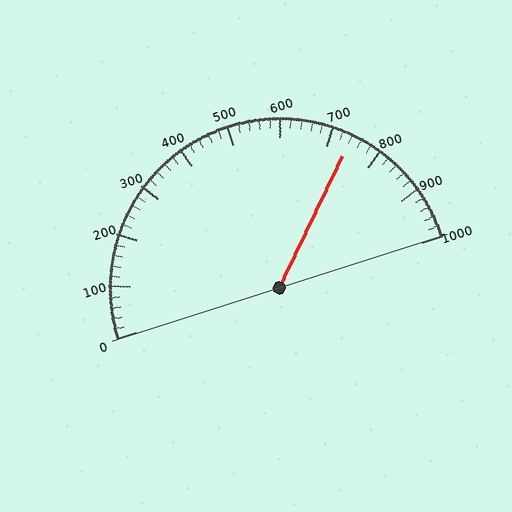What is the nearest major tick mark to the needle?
The nearest major tick mark is 700.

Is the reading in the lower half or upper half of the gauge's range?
The reading is in the upper half of the range (0 to 1000).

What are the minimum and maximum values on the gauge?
The gauge ranges from 0 to 1000.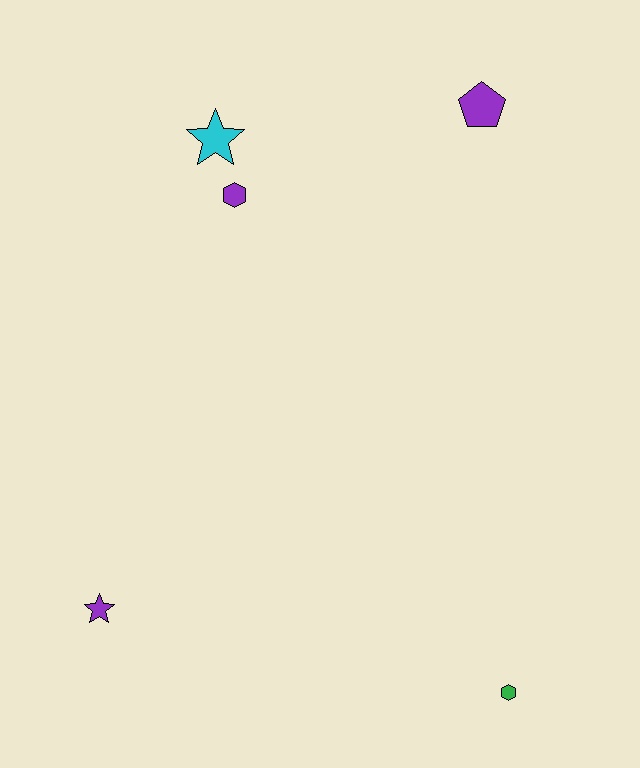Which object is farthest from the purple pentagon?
The purple star is farthest from the purple pentagon.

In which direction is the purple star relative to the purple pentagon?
The purple star is below the purple pentagon.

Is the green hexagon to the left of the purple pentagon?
No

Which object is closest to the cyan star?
The purple hexagon is closest to the cyan star.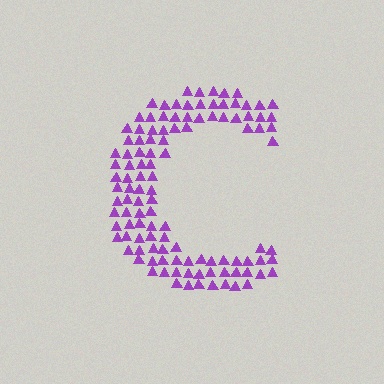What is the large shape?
The large shape is the letter C.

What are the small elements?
The small elements are triangles.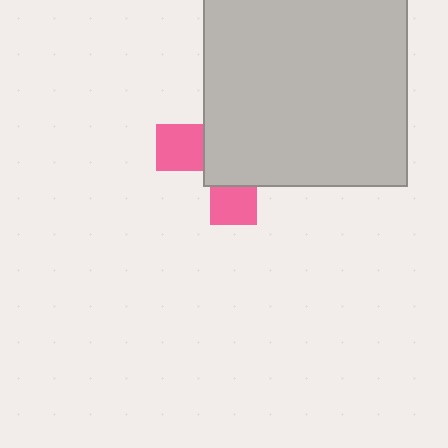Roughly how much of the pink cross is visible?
A small part of it is visible (roughly 33%).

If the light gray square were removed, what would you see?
You would see the complete pink cross.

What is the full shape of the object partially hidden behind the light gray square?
The partially hidden object is a pink cross.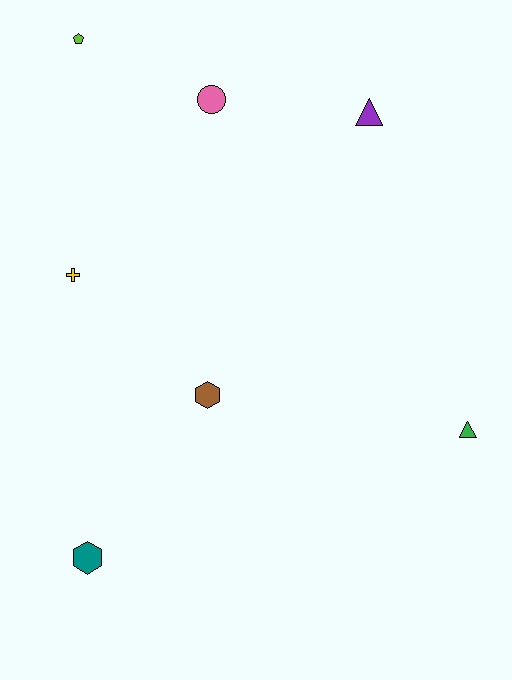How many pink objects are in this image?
There is 1 pink object.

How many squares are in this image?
There are no squares.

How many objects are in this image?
There are 7 objects.